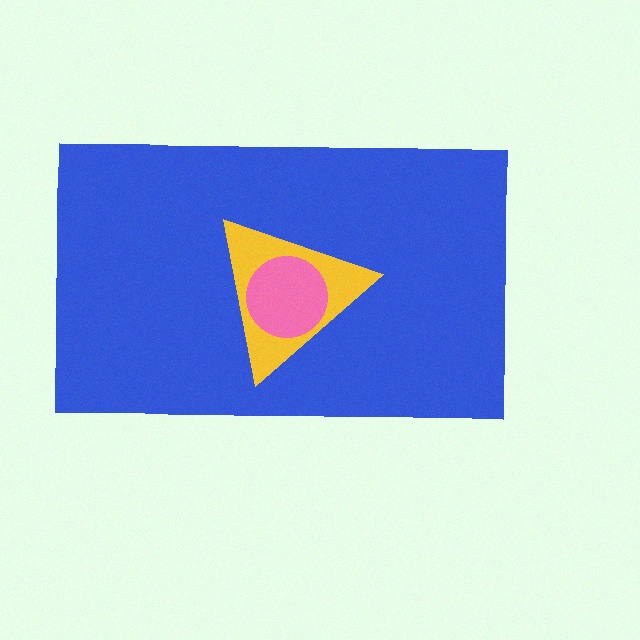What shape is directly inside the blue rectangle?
The yellow triangle.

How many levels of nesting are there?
3.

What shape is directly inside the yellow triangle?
The pink circle.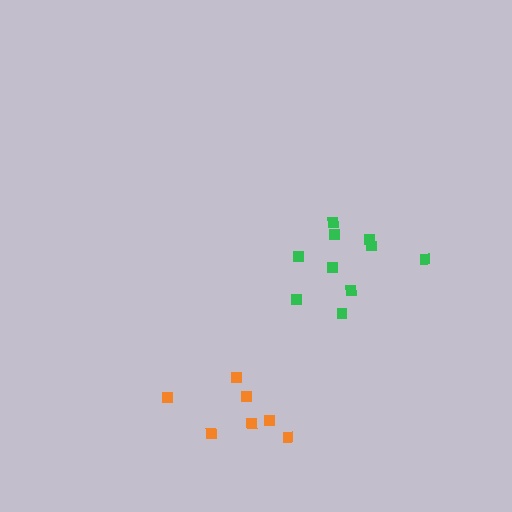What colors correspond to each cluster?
The clusters are colored: green, orange.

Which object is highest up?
The green cluster is topmost.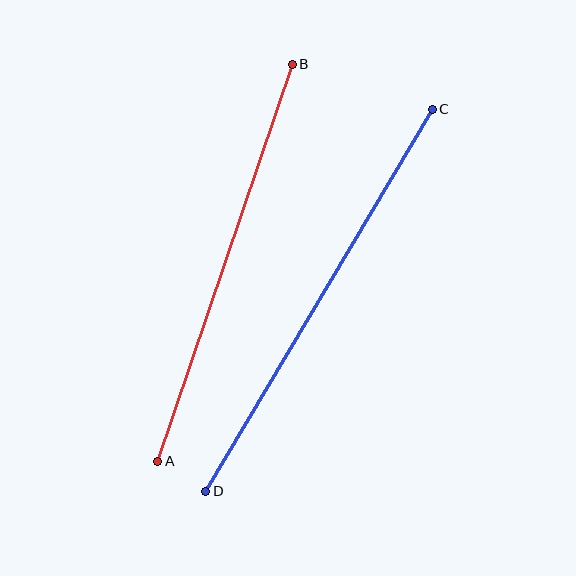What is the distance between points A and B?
The distance is approximately 419 pixels.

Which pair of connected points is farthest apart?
Points C and D are farthest apart.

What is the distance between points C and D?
The distance is approximately 444 pixels.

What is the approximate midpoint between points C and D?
The midpoint is at approximately (319, 300) pixels.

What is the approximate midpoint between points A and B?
The midpoint is at approximately (225, 263) pixels.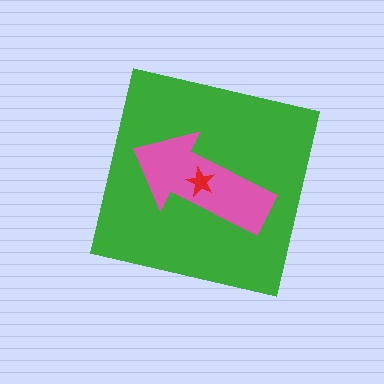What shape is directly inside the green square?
The pink arrow.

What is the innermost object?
The red star.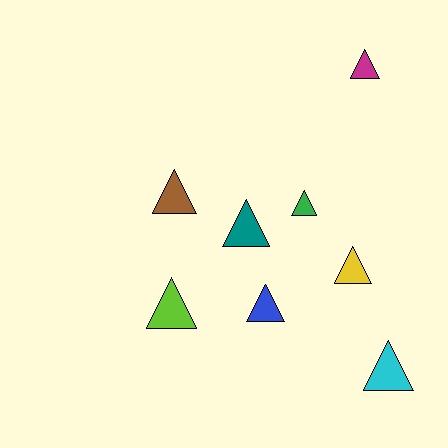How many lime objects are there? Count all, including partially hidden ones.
There is 1 lime object.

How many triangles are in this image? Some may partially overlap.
There are 8 triangles.